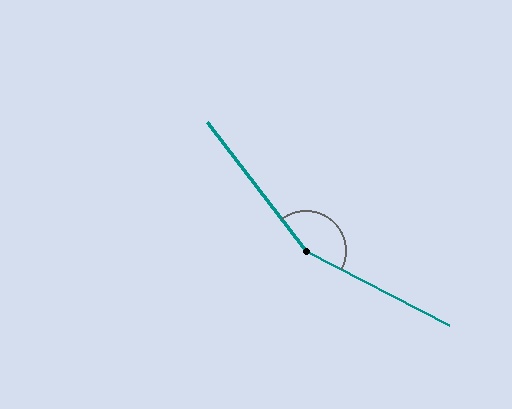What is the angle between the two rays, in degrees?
Approximately 155 degrees.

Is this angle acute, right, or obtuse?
It is obtuse.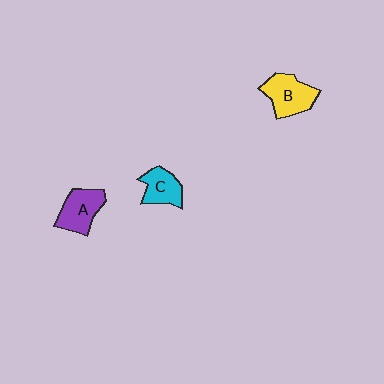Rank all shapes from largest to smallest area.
From largest to smallest: B (yellow), A (purple), C (cyan).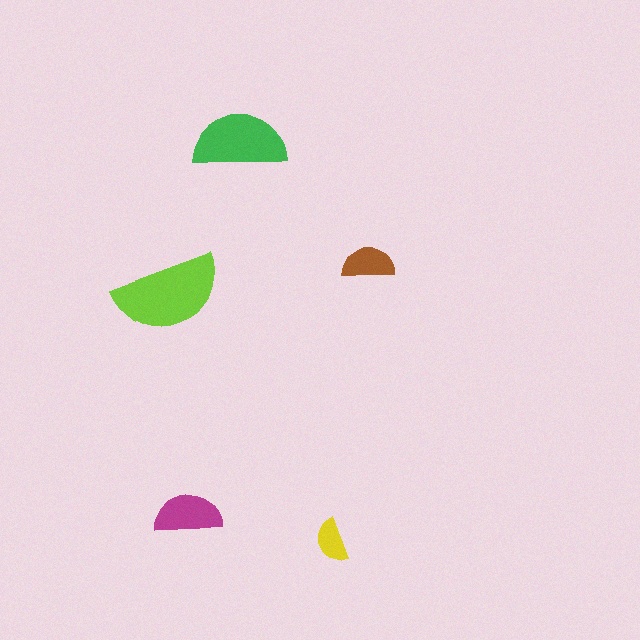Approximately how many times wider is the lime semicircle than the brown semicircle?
About 2 times wider.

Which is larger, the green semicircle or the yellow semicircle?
The green one.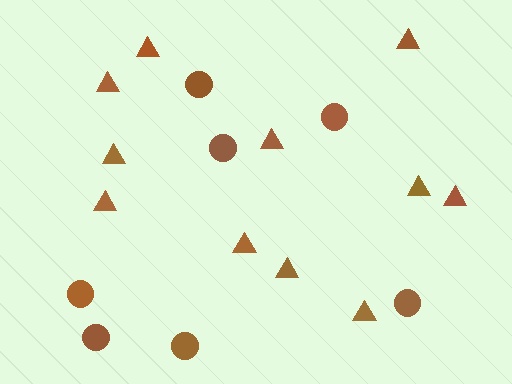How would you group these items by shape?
There are 2 groups: one group of triangles (11) and one group of circles (7).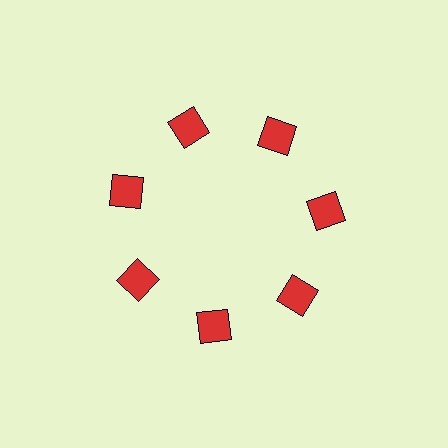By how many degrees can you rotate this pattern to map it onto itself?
The pattern maps onto itself every 51 degrees of rotation.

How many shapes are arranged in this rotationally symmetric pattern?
There are 7 shapes, arranged in 7 groups of 1.